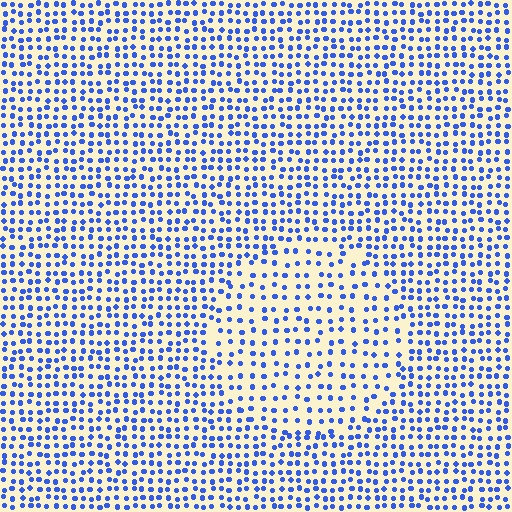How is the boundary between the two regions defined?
The boundary is defined by a change in element density (approximately 1.7x ratio). All elements are the same color, size, and shape.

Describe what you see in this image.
The image contains small blue elements arranged at two different densities. A circle-shaped region is visible where the elements are less densely packed than the surrounding area.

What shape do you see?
I see a circle.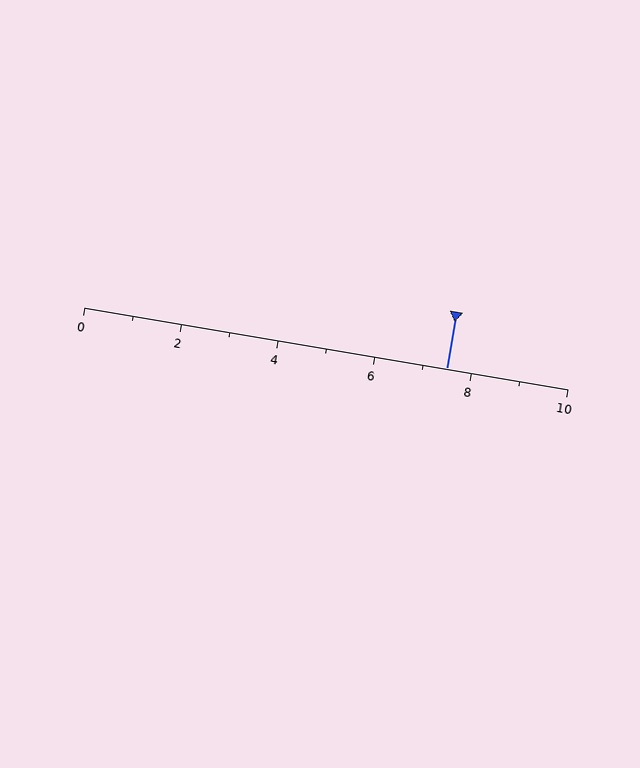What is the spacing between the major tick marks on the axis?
The major ticks are spaced 2 apart.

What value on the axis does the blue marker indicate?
The marker indicates approximately 7.5.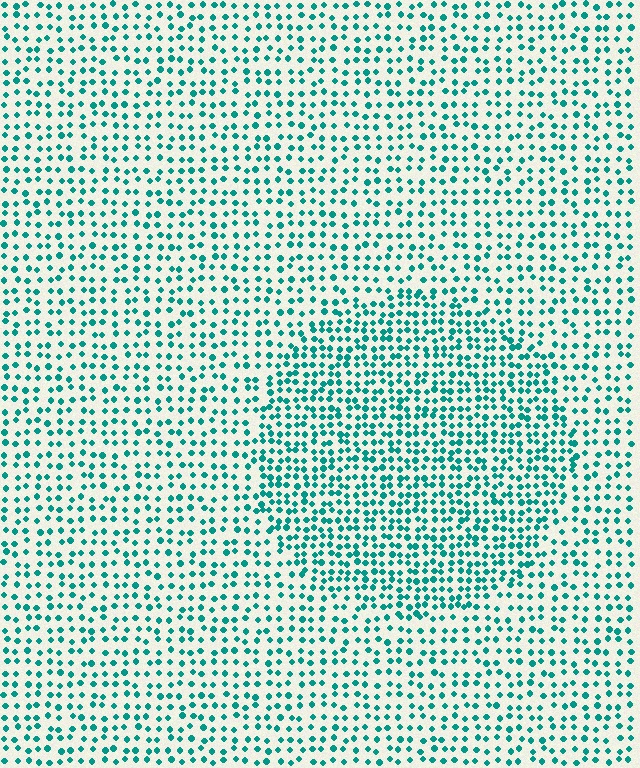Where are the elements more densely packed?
The elements are more densely packed inside the circle boundary.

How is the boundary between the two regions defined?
The boundary is defined by a change in element density (approximately 1.6x ratio). All elements are the same color, size, and shape.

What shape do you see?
I see a circle.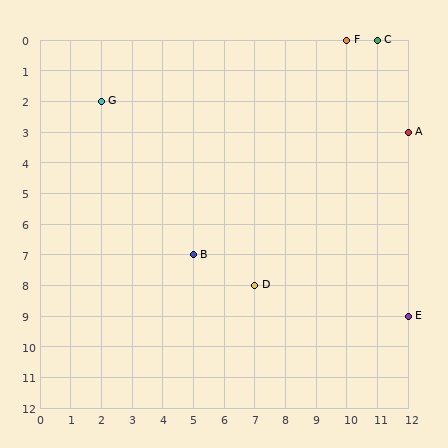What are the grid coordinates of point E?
Point E is at grid coordinates (12, 9).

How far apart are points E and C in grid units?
Points E and C are 1 column and 9 rows apart (about 9.1 grid units diagonally).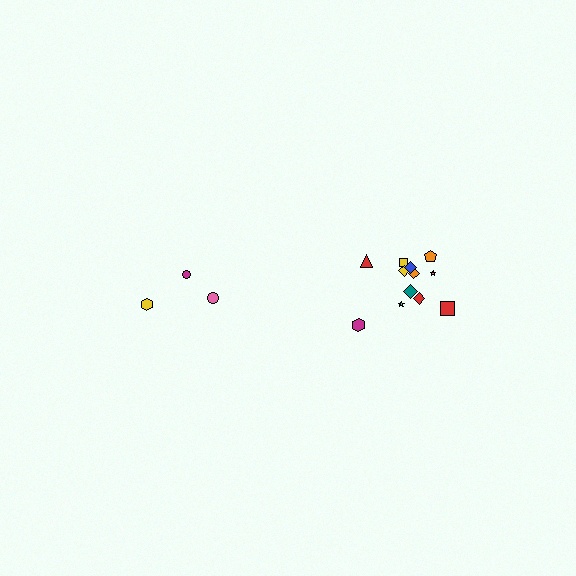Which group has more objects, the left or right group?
The right group.